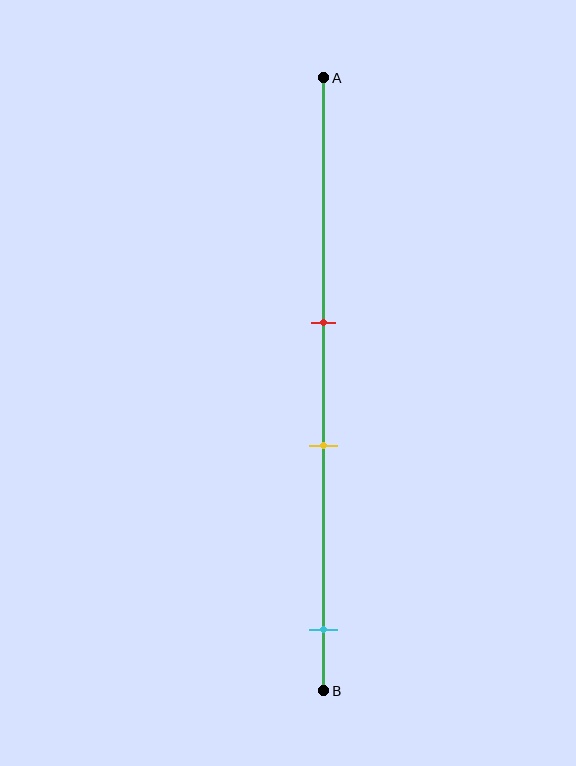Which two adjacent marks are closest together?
The red and yellow marks are the closest adjacent pair.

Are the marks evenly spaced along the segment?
No, the marks are not evenly spaced.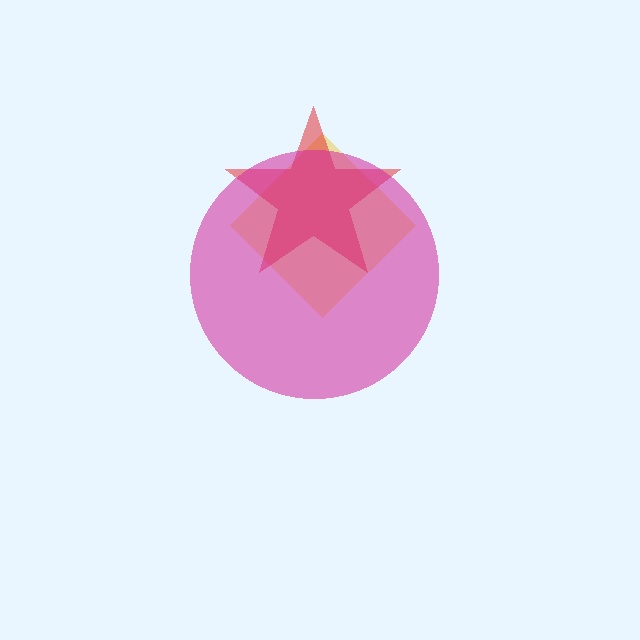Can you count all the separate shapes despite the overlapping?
Yes, there are 3 separate shapes.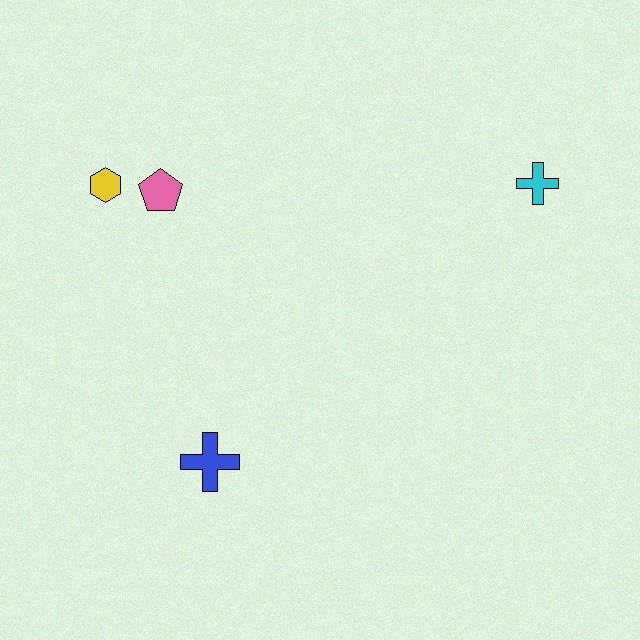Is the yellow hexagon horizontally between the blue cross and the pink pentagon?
No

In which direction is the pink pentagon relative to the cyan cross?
The pink pentagon is to the left of the cyan cross.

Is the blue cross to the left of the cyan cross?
Yes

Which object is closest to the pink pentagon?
The yellow hexagon is closest to the pink pentagon.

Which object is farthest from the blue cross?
The cyan cross is farthest from the blue cross.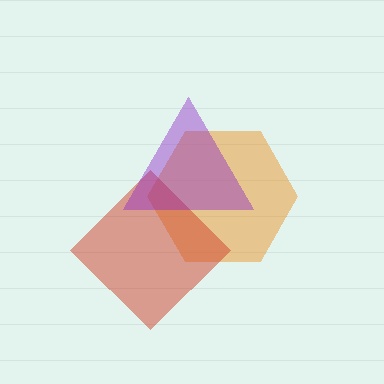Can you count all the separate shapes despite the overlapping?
Yes, there are 3 separate shapes.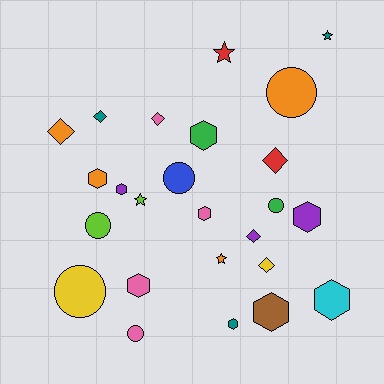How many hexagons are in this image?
There are 9 hexagons.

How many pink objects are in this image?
There are 4 pink objects.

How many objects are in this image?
There are 25 objects.